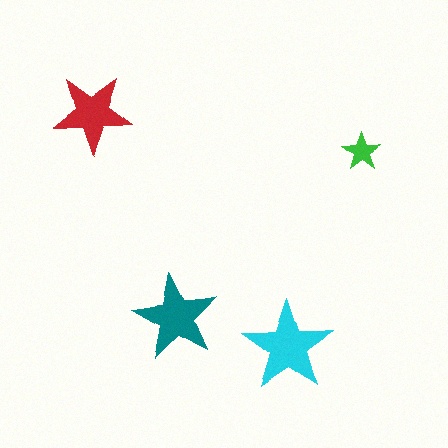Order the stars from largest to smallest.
the cyan one, the teal one, the red one, the green one.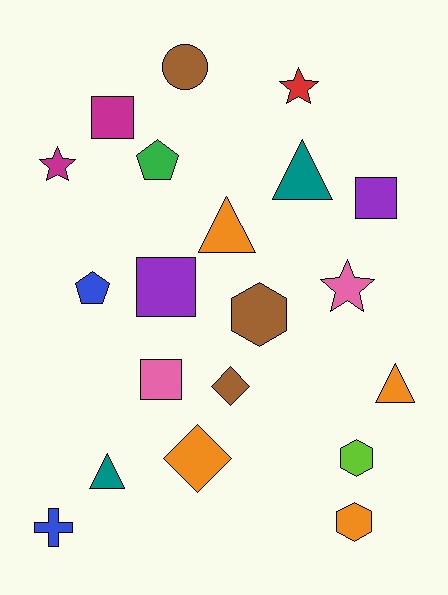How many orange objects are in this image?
There are 4 orange objects.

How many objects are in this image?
There are 20 objects.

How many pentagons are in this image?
There are 2 pentagons.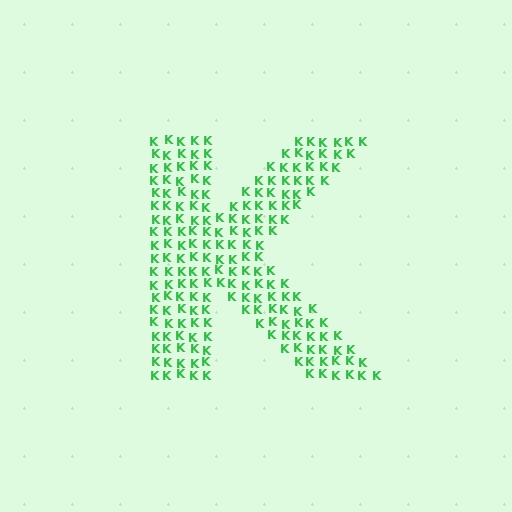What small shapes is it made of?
It is made of small letter K's.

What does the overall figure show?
The overall figure shows the letter K.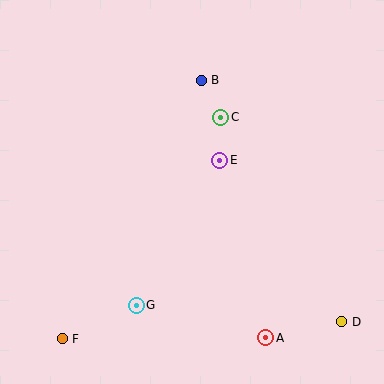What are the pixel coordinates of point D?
Point D is at (342, 322).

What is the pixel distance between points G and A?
The distance between G and A is 133 pixels.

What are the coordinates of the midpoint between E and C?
The midpoint between E and C is at (220, 139).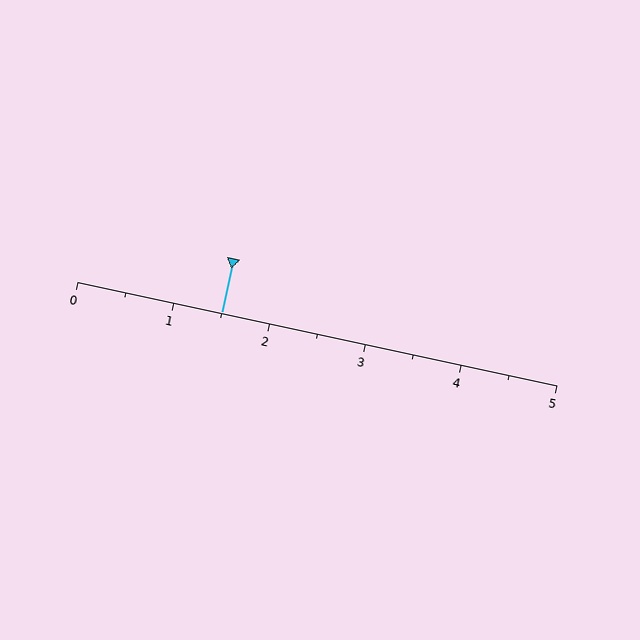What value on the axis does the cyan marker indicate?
The marker indicates approximately 1.5.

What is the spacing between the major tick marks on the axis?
The major ticks are spaced 1 apart.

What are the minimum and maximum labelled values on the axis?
The axis runs from 0 to 5.